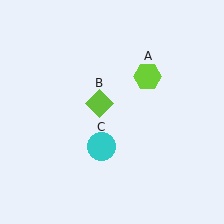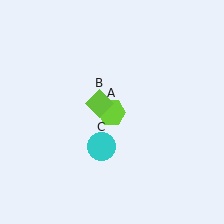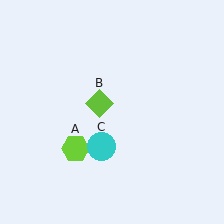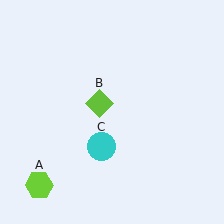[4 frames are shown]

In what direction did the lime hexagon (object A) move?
The lime hexagon (object A) moved down and to the left.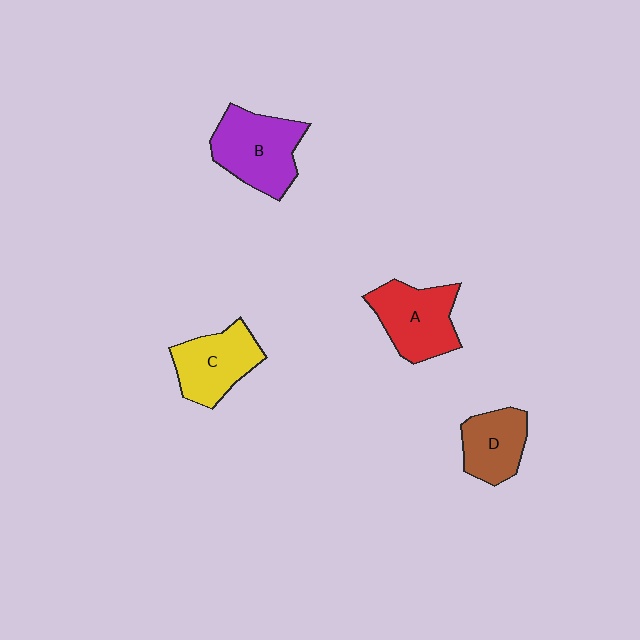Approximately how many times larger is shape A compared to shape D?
Approximately 1.3 times.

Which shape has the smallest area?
Shape D (brown).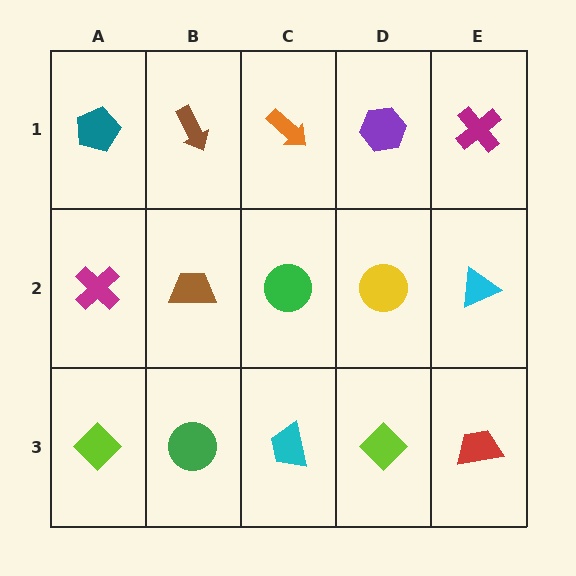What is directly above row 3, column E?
A cyan triangle.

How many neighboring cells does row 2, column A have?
3.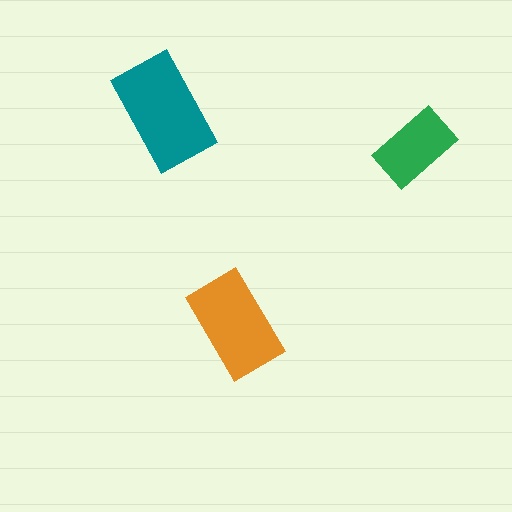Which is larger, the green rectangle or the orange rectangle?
The orange one.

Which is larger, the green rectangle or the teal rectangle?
The teal one.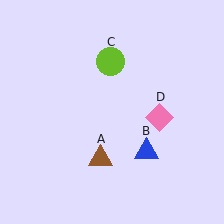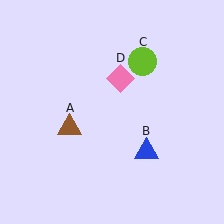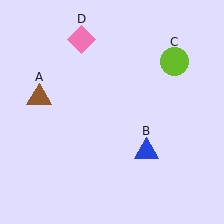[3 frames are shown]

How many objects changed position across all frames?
3 objects changed position: brown triangle (object A), lime circle (object C), pink diamond (object D).